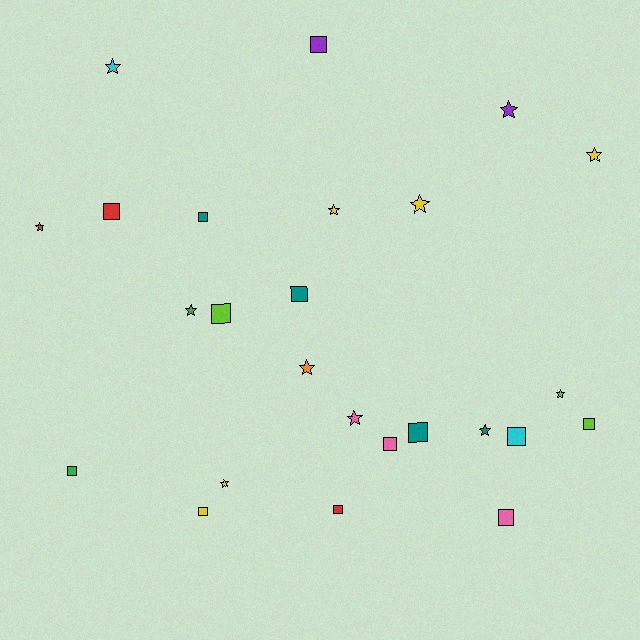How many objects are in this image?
There are 25 objects.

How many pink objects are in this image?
There are 3 pink objects.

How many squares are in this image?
There are 13 squares.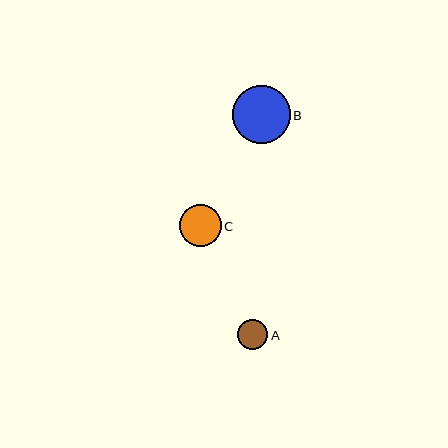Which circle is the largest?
Circle B is the largest with a size of approximately 57 pixels.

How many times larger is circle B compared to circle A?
Circle B is approximately 1.9 times the size of circle A.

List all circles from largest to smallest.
From largest to smallest: B, C, A.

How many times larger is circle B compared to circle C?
Circle B is approximately 1.4 times the size of circle C.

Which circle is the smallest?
Circle A is the smallest with a size of approximately 30 pixels.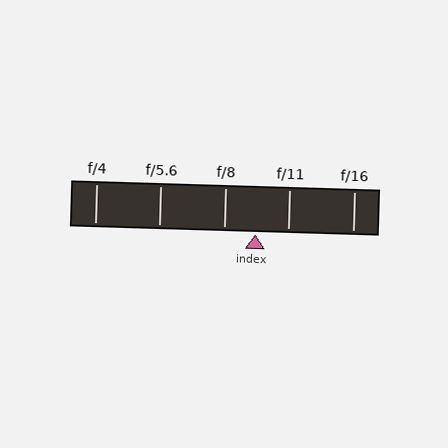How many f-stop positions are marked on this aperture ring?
There are 5 f-stop positions marked.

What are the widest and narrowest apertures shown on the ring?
The widest aperture shown is f/4 and the narrowest is f/16.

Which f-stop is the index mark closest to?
The index mark is closest to f/8.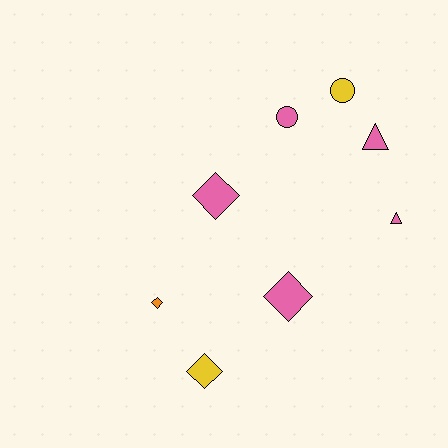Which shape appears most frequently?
Diamond, with 4 objects.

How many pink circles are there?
There is 1 pink circle.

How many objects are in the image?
There are 8 objects.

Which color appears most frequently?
Pink, with 5 objects.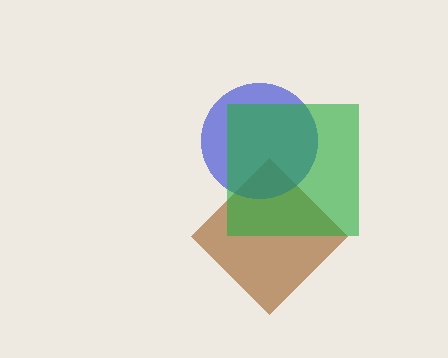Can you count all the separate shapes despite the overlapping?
Yes, there are 3 separate shapes.